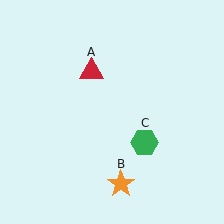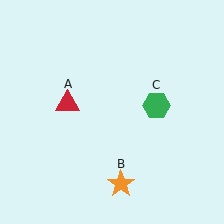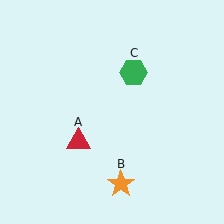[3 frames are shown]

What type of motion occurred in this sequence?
The red triangle (object A), green hexagon (object C) rotated counterclockwise around the center of the scene.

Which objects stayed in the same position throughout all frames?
Orange star (object B) remained stationary.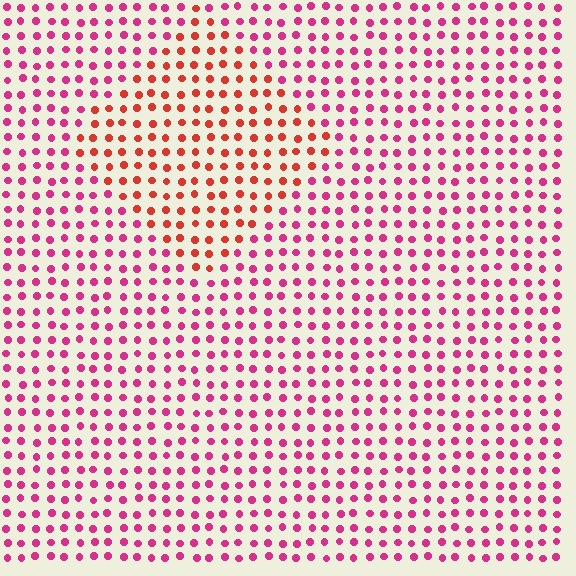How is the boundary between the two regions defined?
The boundary is defined purely by a slight shift in hue (about 37 degrees). Spacing, size, and orientation are identical on both sides.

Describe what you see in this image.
The image is filled with small magenta elements in a uniform arrangement. A diamond-shaped region is visible where the elements are tinted to a slightly different hue, forming a subtle color boundary.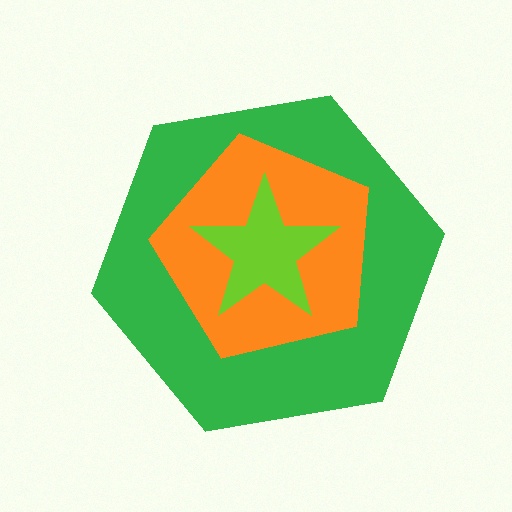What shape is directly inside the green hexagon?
The orange pentagon.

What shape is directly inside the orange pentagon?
The lime star.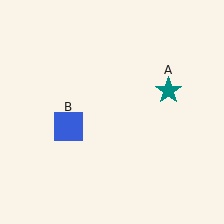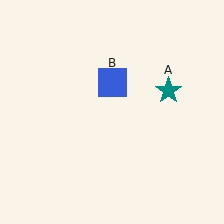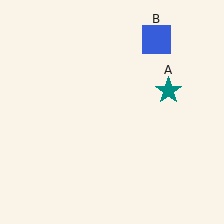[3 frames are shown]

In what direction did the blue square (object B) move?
The blue square (object B) moved up and to the right.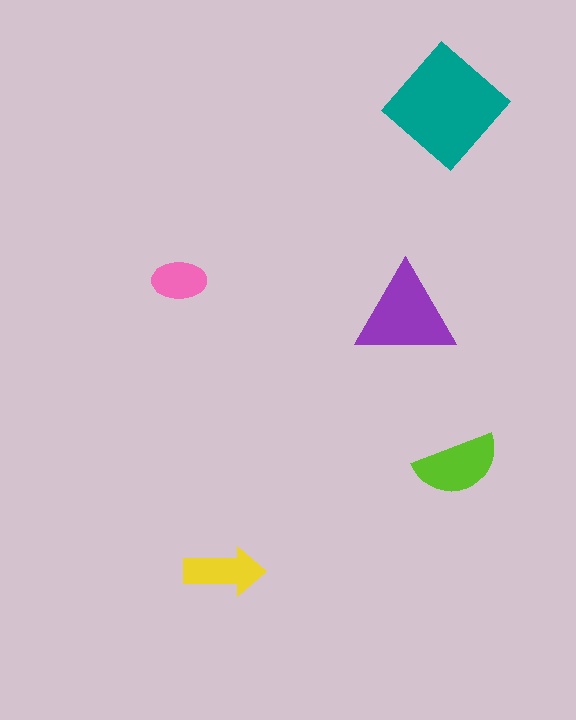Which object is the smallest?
The pink ellipse.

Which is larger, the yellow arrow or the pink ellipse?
The yellow arrow.